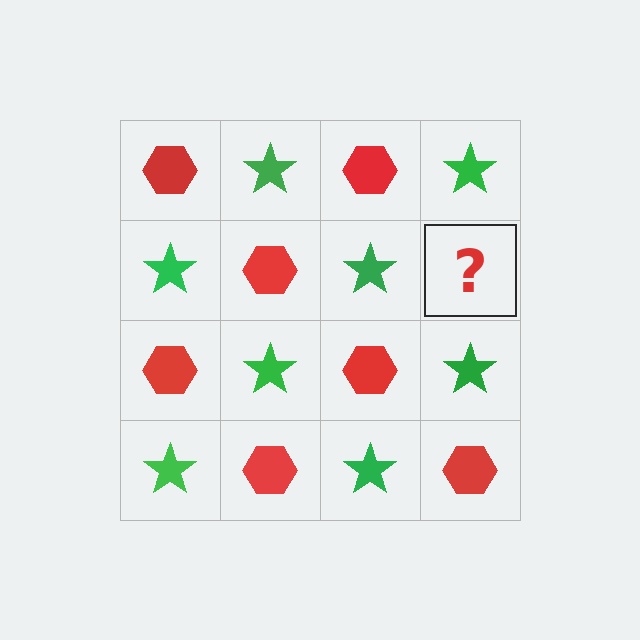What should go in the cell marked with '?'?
The missing cell should contain a red hexagon.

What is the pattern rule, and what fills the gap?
The rule is that it alternates red hexagon and green star in a checkerboard pattern. The gap should be filled with a red hexagon.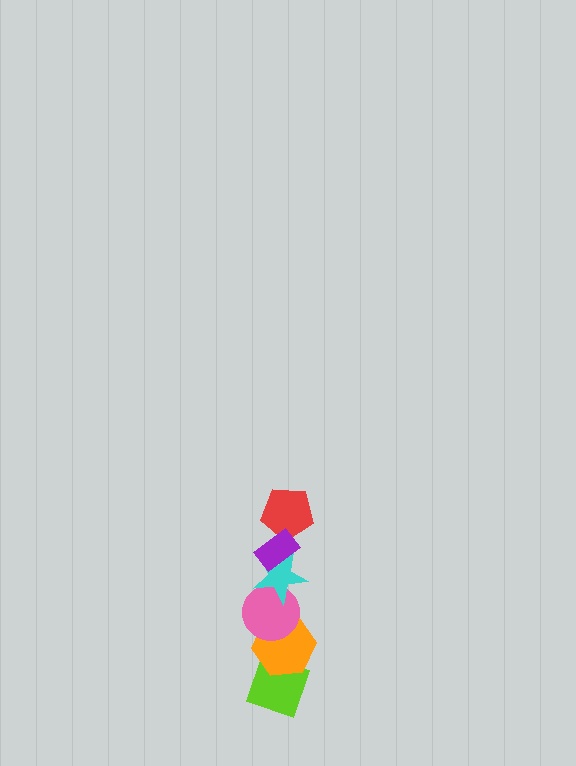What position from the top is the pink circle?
The pink circle is 4th from the top.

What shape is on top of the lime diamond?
The orange hexagon is on top of the lime diamond.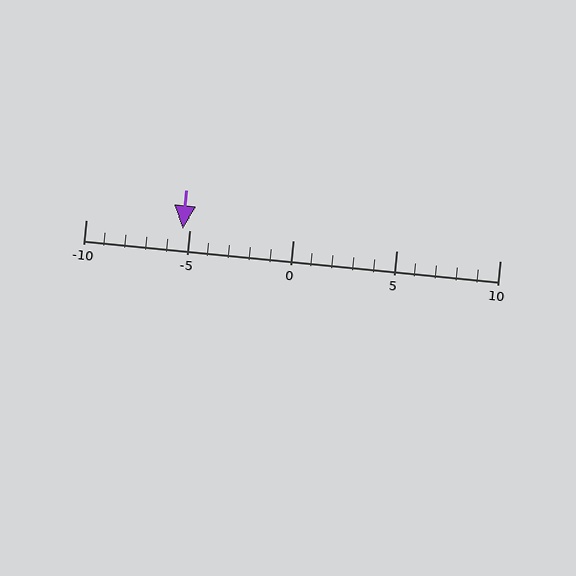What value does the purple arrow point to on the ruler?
The purple arrow points to approximately -5.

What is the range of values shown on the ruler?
The ruler shows values from -10 to 10.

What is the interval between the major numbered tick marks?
The major tick marks are spaced 5 units apart.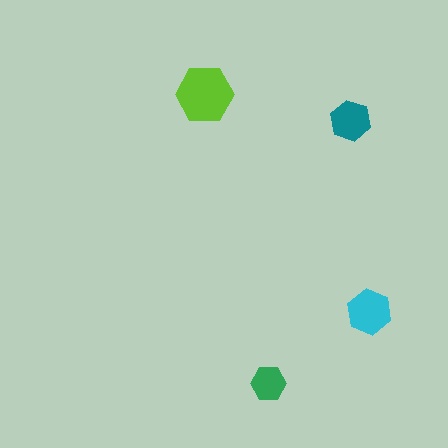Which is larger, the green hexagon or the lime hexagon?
The lime one.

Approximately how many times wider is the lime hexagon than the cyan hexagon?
About 1.5 times wider.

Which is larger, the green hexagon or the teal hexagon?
The teal one.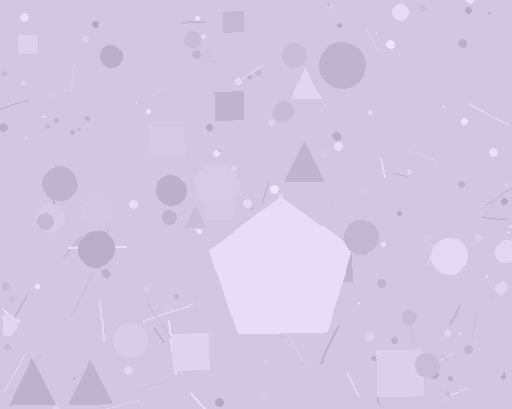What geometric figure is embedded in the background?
A pentagon is embedded in the background.